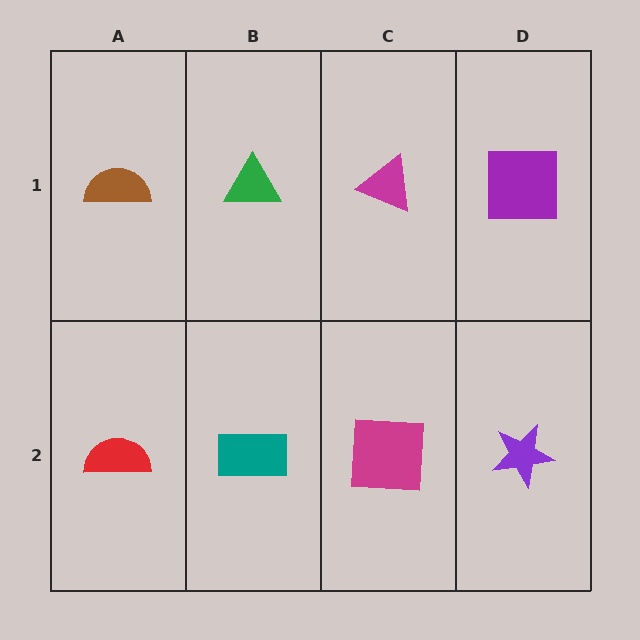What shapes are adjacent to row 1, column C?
A magenta square (row 2, column C), a green triangle (row 1, column B), a purple square (row 1, column D).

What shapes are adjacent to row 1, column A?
A red semicircle (row 2, column A), a green triangle (row 1, column B).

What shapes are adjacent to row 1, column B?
A teal rectangle (row 2, column B), a brown semicircle (row 1, column A), a magenta triangle (row 1, column C).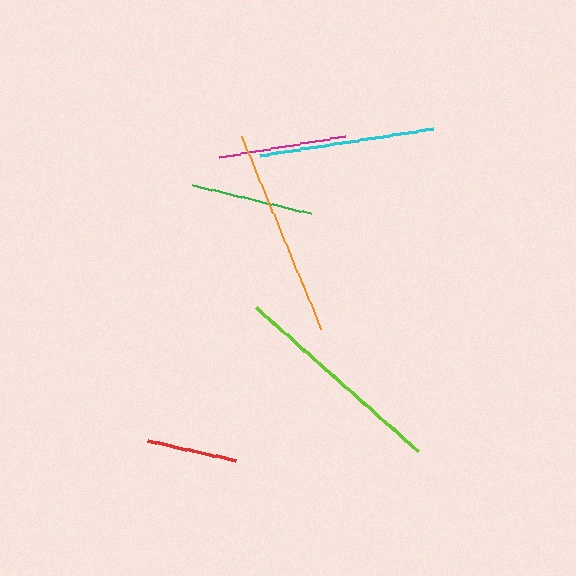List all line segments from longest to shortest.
From longest to shortest: lime, orange, cyan, magenta, green, red.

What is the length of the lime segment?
The lime segment is approximately 216 pixels long.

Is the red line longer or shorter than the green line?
The green line is longer than the red line.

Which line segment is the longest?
The lime line is the longest at approximately 216 pixels.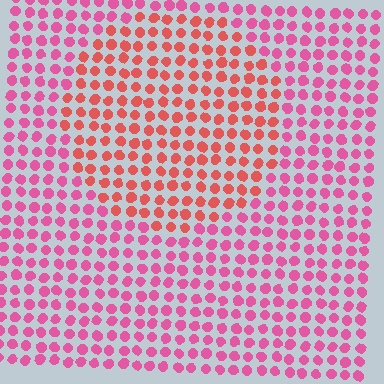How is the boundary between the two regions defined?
The boundary is defined purely by a slight shift in hue (about 32 degrees). Spacing, size, and orientation are identical on both sides.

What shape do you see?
I see a circle.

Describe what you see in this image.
The image is filled with small pink elements in a uniform arrangement. A circle-shaped region is visible where the elements are tinted to a slightly different hue, forming a subtle color boundary.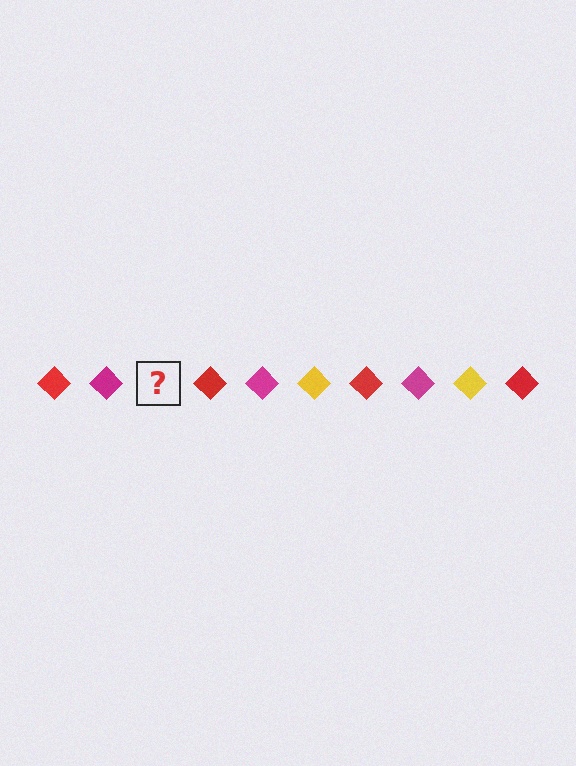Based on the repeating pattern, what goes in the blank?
The blank should be a yellow diamond.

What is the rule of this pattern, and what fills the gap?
The rule is that the pattern cycles through red, magenta, yellow diamonds. The gap should be filled with a yellow diamond.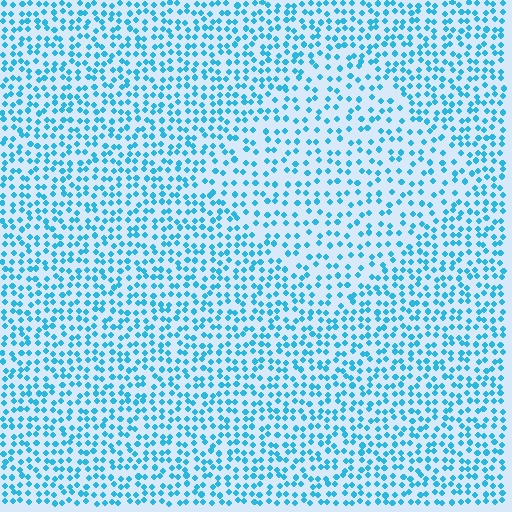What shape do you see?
I see a diamond.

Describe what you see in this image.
The image contains small cyan elements arranged at two different densities. A diamond-shaped region is visible where the elements are less densely packed than the surrounding area.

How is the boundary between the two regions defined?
The boundary is defined by a change in element density (approximately 1.6x ratio). All elements are the same color, size, and shape.